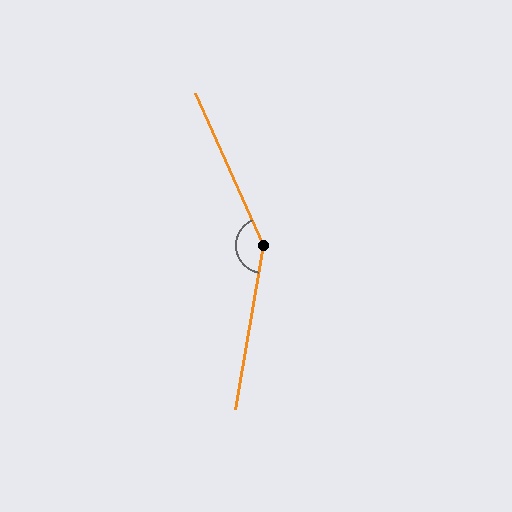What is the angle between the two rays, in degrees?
Approximately 147 degrees.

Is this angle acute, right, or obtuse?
It is obtuse.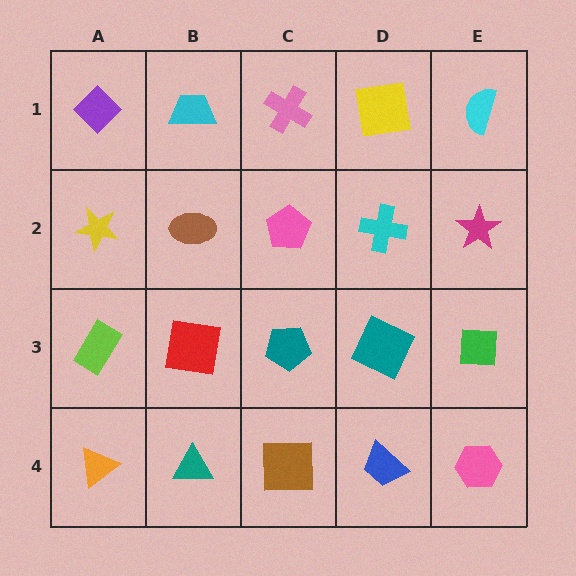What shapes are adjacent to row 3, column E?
A magenta star (row 2, column E), a pink hexagon (row 4, column E), a teal square (row 3, column D).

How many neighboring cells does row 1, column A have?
2.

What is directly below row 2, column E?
A green square.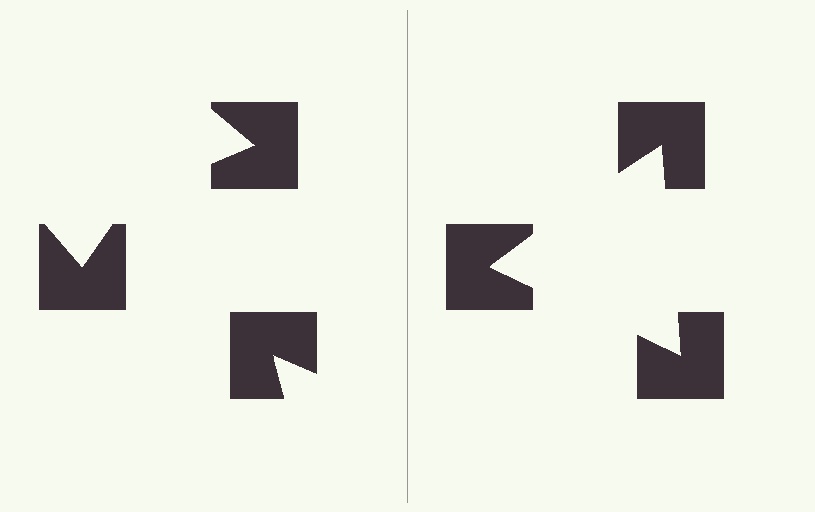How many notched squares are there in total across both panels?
6 — 3 on each side.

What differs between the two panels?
The notched squares are positioned identically on both sides; only the wedge orientations differ. On the right they align to a triangle; on the left they are misaligned.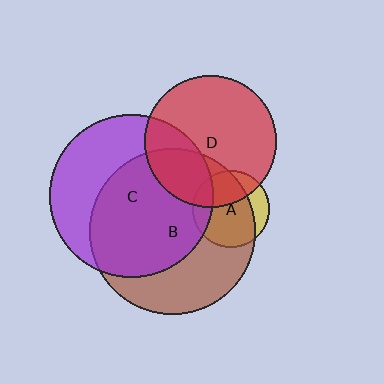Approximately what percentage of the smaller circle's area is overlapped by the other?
Approximately 80%.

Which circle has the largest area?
Circle B (brown).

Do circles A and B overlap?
Yes.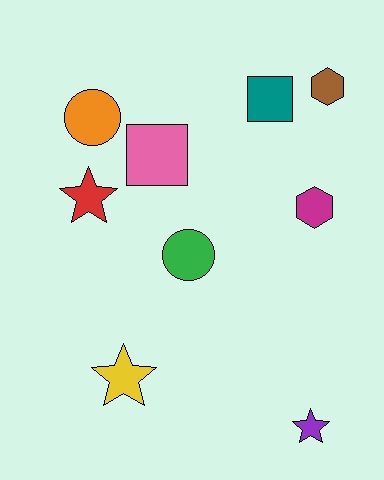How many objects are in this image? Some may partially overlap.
There are 9 objects.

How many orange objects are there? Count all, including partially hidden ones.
There is 1 orange object.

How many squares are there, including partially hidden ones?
There are 2 squares.